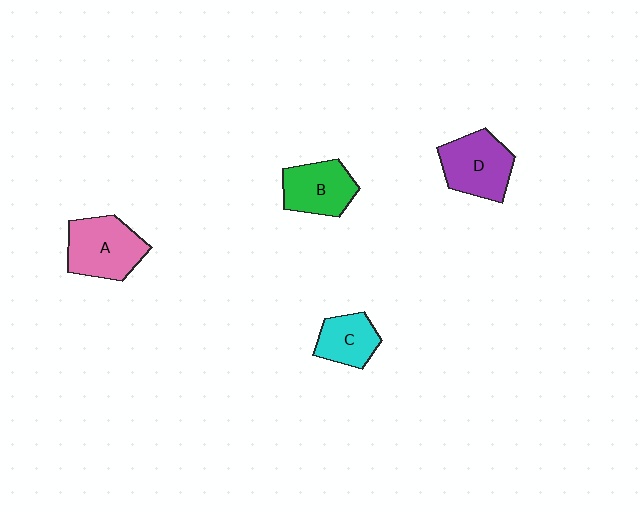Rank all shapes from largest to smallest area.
From largest to smallest: A (pink), D (purple), B (green), C (cyan).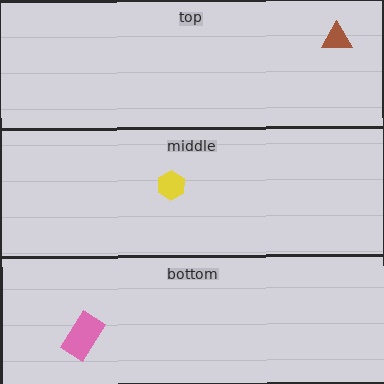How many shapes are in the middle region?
1.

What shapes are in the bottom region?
The pink rectangle.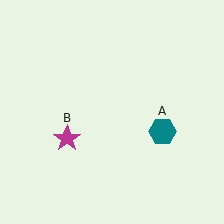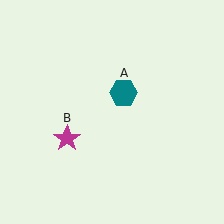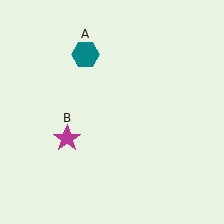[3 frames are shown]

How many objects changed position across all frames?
1 object changed position: teal hexagon (object A).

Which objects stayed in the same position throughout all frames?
Magenta star (object B) remained stationary.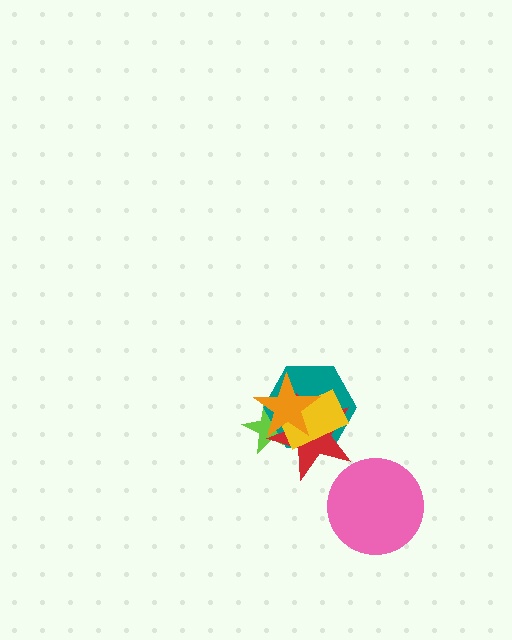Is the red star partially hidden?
Yes, it is partially covered by another shape.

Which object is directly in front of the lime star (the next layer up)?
The teal hexagon is directly in front of the lime star.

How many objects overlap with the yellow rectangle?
4 objects overlap with the yellow rectangle.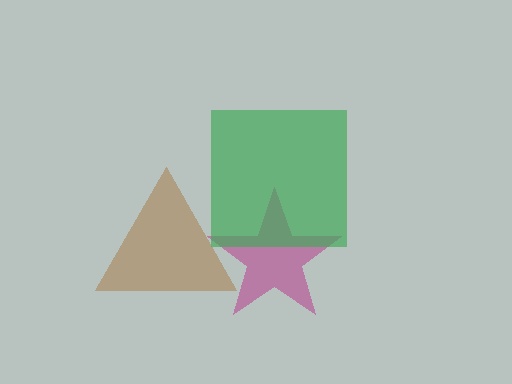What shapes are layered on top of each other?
The layered shapes are: a brown triangle, a magenta star, a green square.